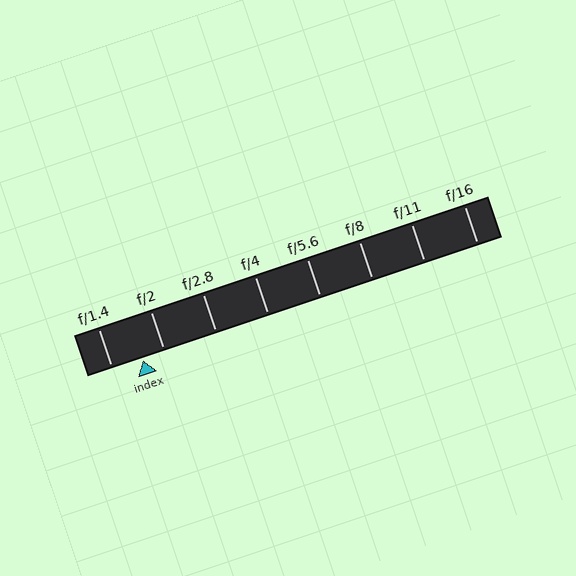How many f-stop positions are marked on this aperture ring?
There are 8 f-stop positions marked.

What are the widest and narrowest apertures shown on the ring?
The widest aperture shown is f/1.4 and the narrowest is f/16.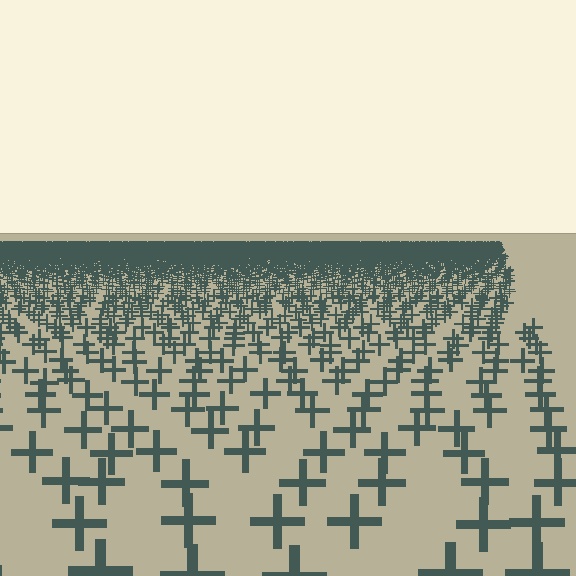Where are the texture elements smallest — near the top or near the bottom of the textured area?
Near the top.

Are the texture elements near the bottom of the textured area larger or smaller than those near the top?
Larger. Near the bottom, elements are closer to the viewer and appear at a bigger on-screen size.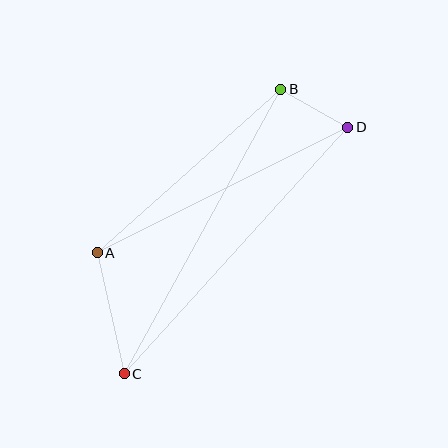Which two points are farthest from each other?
Points C and D are farthest from each other.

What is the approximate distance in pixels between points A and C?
The distance between A and C is approximately 124 pixels.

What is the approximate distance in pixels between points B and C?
The distance between B and C is approximately 325 pixels.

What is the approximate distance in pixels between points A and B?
The distance between A and B is approximately 246 pixels.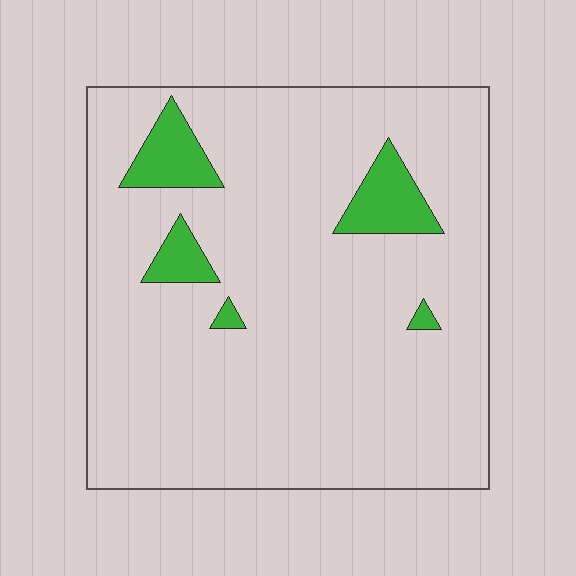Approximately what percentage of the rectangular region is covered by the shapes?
Approximately 10%.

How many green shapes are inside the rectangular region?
5.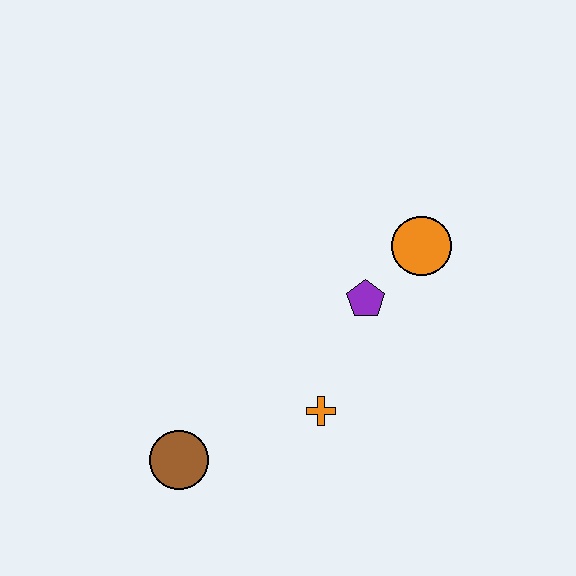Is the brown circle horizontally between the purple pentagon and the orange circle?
No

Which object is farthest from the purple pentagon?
The brown circle is farthest from the purple pentagon.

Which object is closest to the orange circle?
The purple pentagon is closest to the orange circle.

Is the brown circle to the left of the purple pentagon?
Yes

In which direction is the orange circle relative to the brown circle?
The orange circle is to the right of the brown circle.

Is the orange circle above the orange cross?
Yes